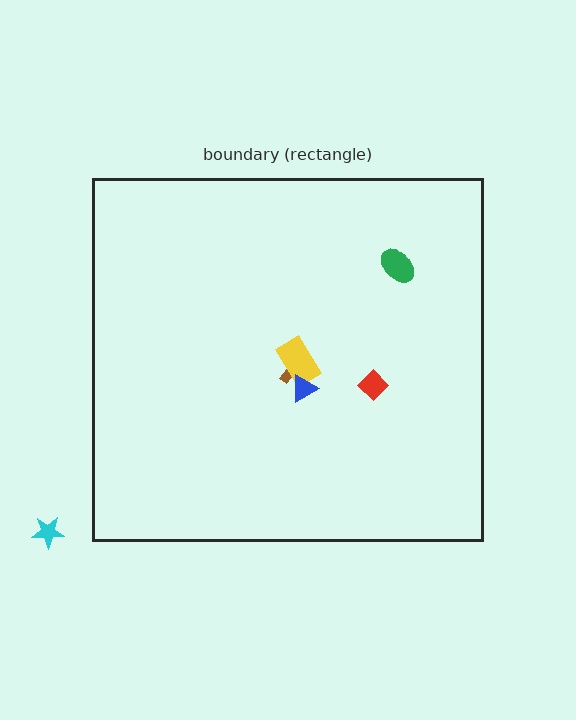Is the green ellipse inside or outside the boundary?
Inside.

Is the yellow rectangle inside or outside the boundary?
Inside.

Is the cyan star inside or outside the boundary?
Outside.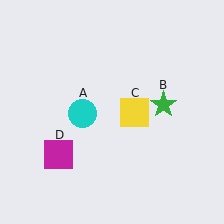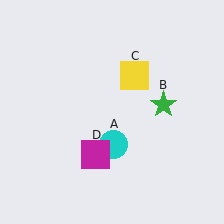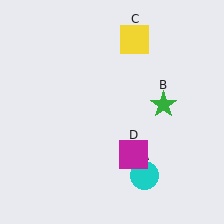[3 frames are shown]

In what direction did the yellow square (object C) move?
The yellow square (object C) moved up.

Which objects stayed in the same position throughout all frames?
Green star (object B) remained stationary.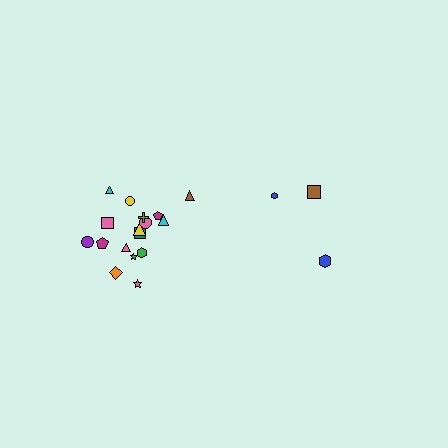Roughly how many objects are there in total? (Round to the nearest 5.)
Roughly 20 objects in total.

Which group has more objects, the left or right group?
The left group.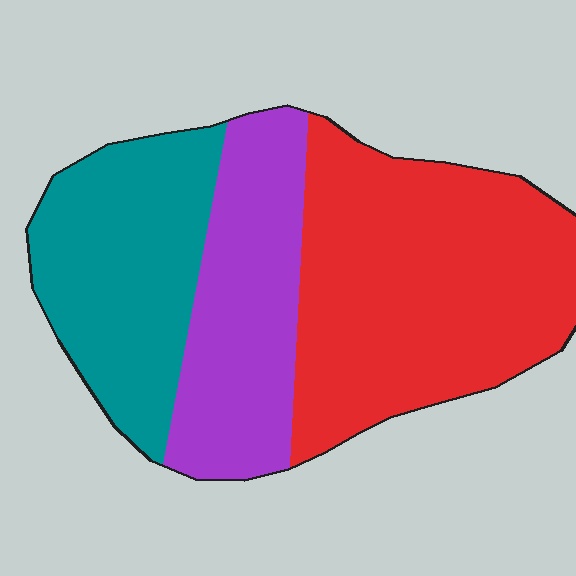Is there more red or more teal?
Red.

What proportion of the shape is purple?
Purple covers about 25% of the shape.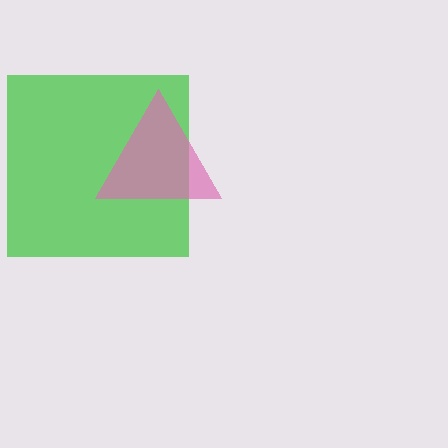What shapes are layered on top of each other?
The layered shapes are: a green square, a pink triangle.